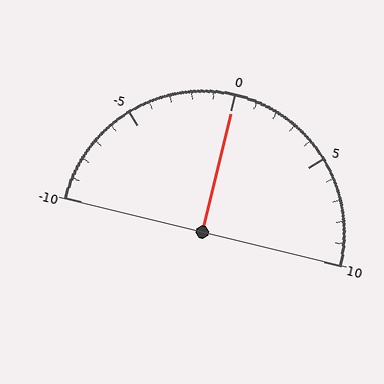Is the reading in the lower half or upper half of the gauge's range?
The reading is in the upper half of the range (-10 to 10).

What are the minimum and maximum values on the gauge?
The gauge ranges from -10 to 10.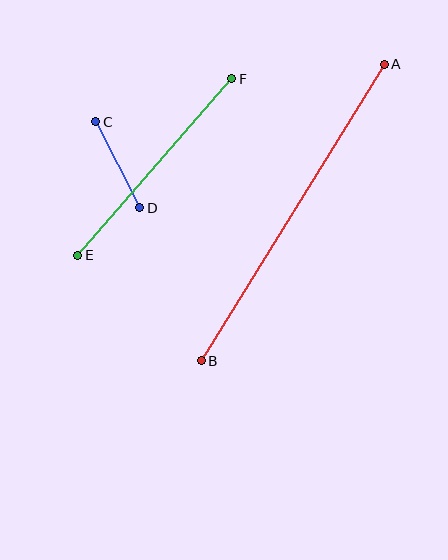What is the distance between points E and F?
The distance is approximately 234 pixels.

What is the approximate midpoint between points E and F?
The midpoint is at approximately (155, 167) pixels.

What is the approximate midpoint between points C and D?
The midpoint is at approximately (118, 165) pixels.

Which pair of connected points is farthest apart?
Points A and B are farthest apart.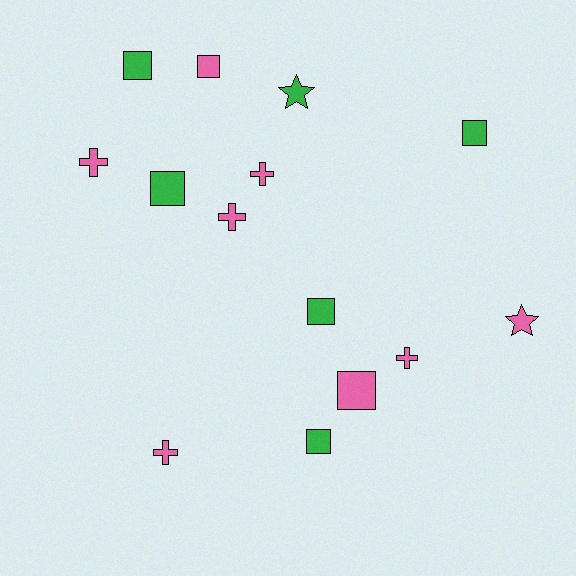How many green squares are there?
There are 5 green squares.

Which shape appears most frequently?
Square, with 7 objects.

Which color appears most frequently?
Pink, with 8 objects.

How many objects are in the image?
There are 14 objects.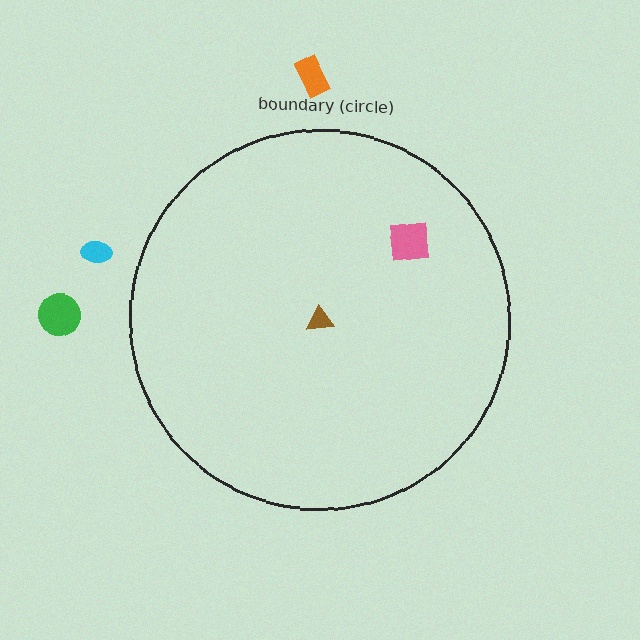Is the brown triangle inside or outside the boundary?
Inside.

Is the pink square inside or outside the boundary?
Inside.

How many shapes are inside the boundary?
2 inside, 3 outside.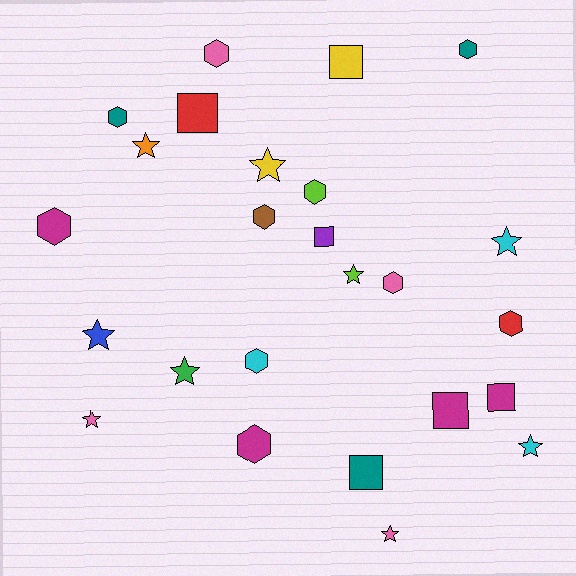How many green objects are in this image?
There is 1 green object.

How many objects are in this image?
There are 25 objects.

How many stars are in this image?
There are 9 stars.